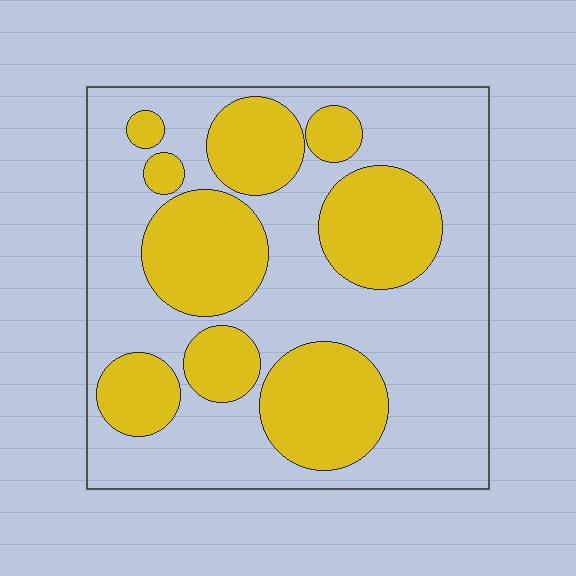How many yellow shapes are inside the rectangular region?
9.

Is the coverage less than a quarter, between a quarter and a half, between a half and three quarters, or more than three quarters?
Between a quarter and a half.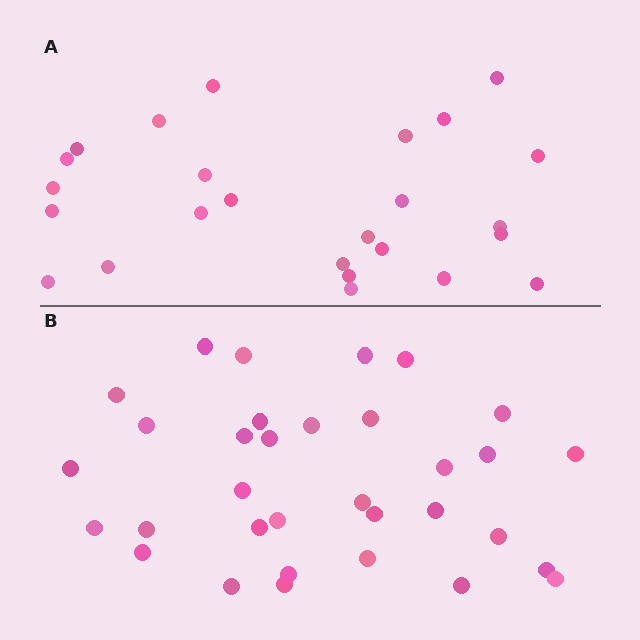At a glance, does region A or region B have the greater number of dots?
Region B (the bottom region) has more dots.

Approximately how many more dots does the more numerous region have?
Region B has roughly 8 or so more dots than region A.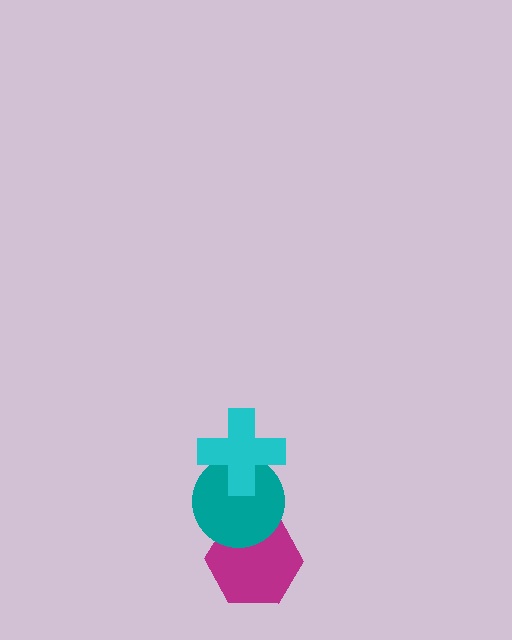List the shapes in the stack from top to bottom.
From top to bottom: the cyan cross, the teal circle, the magenta hexagon.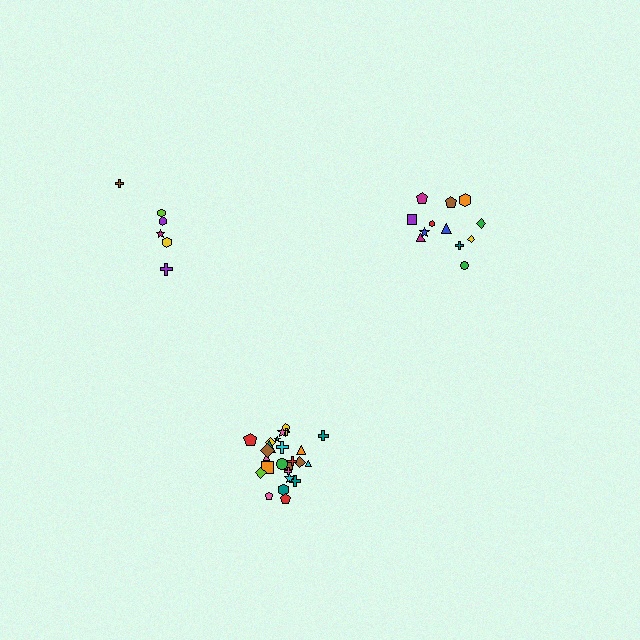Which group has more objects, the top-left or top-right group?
The top-right group.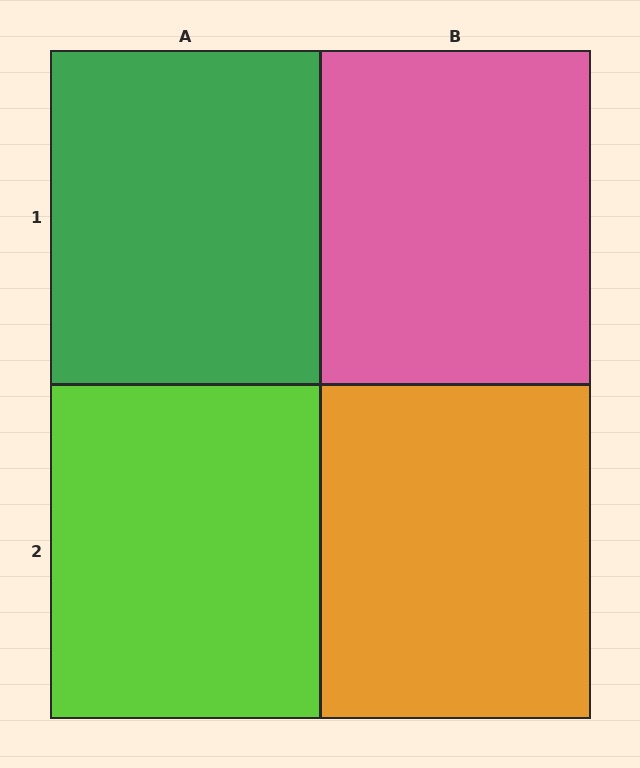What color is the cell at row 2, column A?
Lime.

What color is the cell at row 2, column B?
Orange.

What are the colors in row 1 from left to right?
Green, pink.